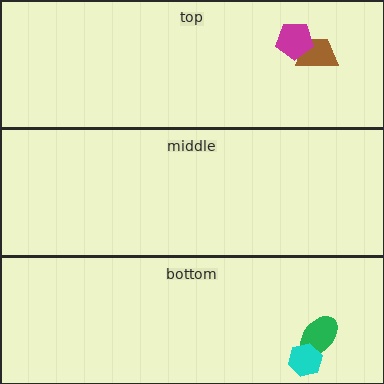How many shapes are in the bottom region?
2.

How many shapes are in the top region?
2.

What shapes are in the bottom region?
The green ellipse, the cyan hexagon.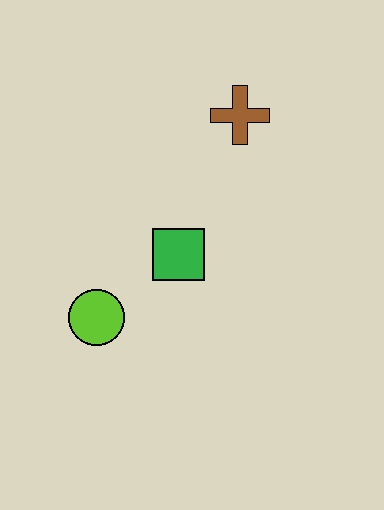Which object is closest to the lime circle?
The green square is closest to the lime circle.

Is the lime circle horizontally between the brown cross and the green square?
No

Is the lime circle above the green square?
No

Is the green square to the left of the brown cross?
Yes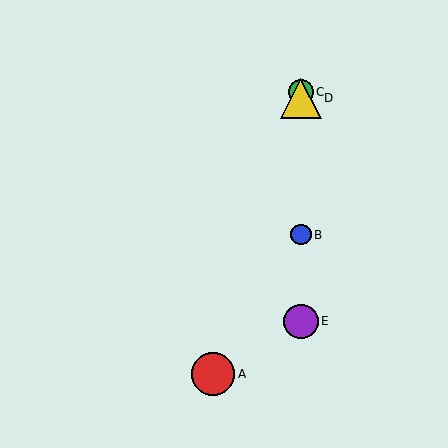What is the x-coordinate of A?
Object A is at x≈213.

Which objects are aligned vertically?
Objects B, C, D, E are aligned vertically.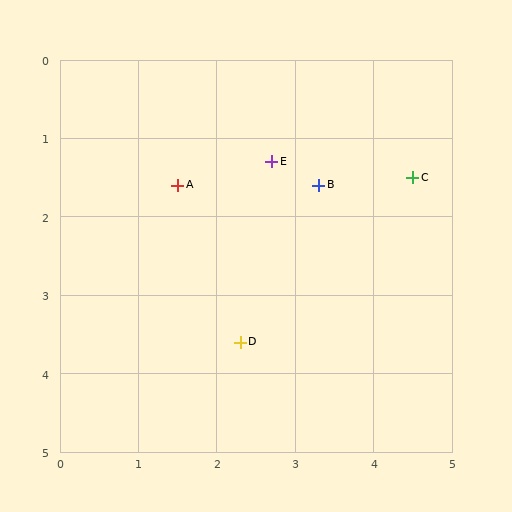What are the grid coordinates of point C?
Point C is at approximately (4.5, 1.5).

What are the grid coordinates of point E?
Point E is at approximately (2.7, 1.3).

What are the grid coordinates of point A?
Point A is at approximately (1.5, 1.6).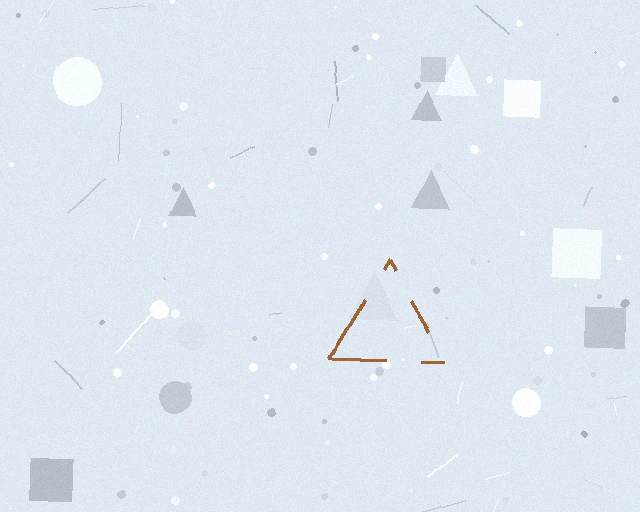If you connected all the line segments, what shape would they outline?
They would outline a triangle.